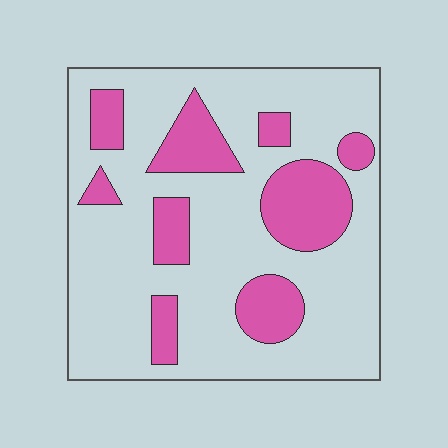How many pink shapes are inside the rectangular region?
9.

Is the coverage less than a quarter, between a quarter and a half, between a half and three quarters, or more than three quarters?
Between a quarter and a half.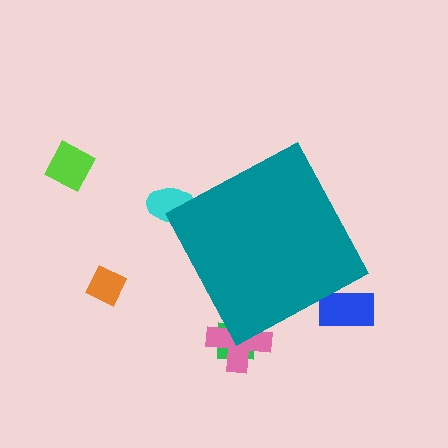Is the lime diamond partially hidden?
No, the lime diamond is fully visible.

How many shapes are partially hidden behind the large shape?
4 shapes are partially hidden.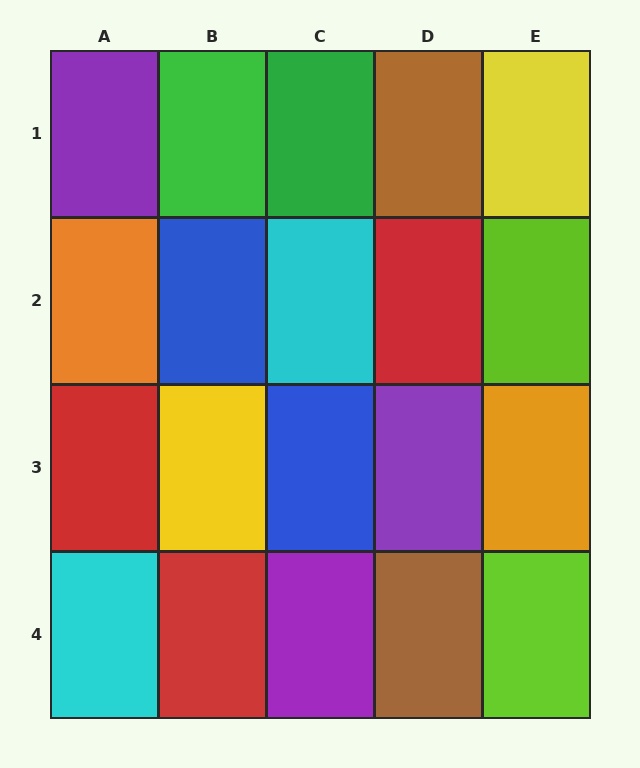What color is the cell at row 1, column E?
Yellow.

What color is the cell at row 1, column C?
Green.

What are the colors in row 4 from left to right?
Cyan, red, purple, brown, lime.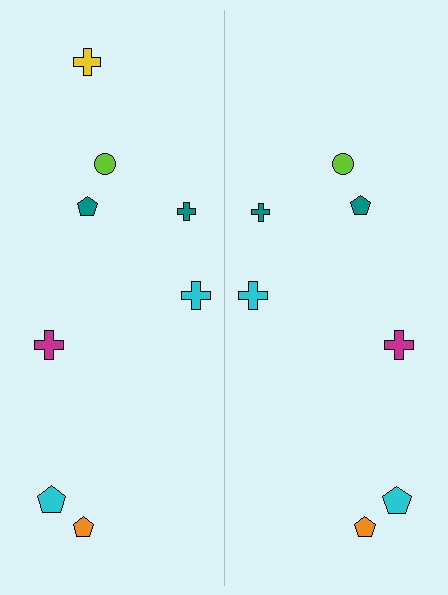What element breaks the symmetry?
A yellow cross is missing from the right side.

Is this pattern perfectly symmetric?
No, the pattern is not perfectly symmetric. A yellow cross is missing from the right side.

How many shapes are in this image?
There are 15 shapes in this image.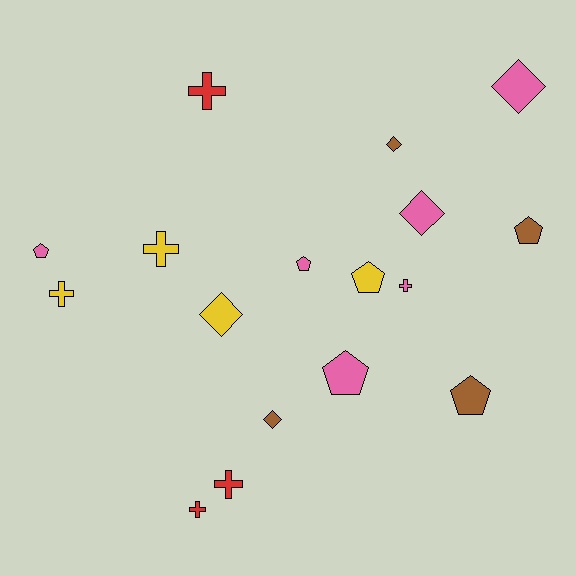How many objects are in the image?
There are 17 objects.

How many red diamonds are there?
There are no red diamonds.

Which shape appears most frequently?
Cross, with 6 objects.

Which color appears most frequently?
Pink, with 6 objects.